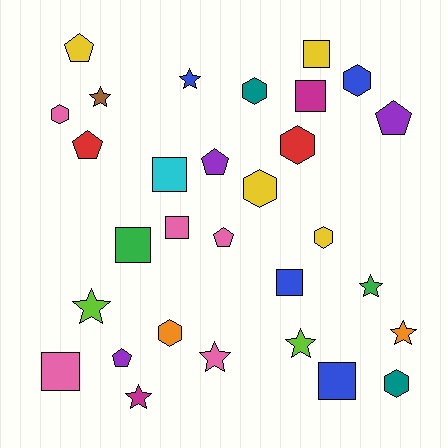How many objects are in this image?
There are 30 objects.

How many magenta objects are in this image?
There are 2 magenta objects.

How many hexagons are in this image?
There are 8 hexagons.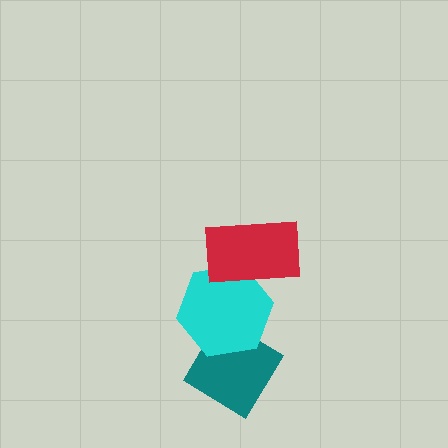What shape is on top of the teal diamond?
The cyan hexagon is on top of the teal diamond.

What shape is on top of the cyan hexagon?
The red rectangle is on top of the cyan hexagon.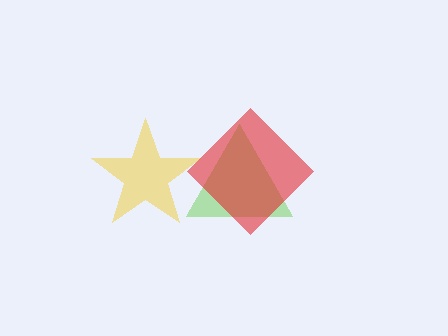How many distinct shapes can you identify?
There are 3 distinct shapes: a lime triangle, a yellow star, a red diamond.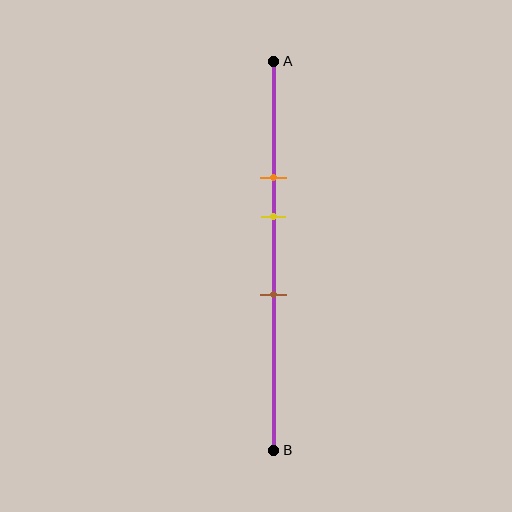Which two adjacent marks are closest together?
The orange and yellow marks are the closest adjacent pair.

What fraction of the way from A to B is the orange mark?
The orange mark is approximately 30% (0.3) of the way from A to B.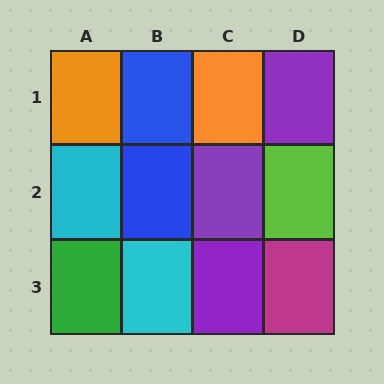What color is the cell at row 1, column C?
Orange.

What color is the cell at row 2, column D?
Lime.